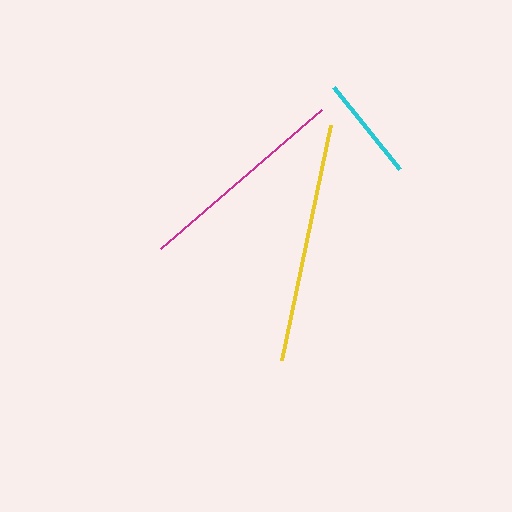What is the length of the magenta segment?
The magenta segment is approximately 213 pixels long.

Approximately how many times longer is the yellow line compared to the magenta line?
The yellow line is approximately 1.1 times the length of the magenta line.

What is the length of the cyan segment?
The cyan segment is approximately 105 pixels long.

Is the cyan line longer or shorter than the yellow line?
The yellow line is longer than the cyan line.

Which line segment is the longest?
The yellow line is the longest at approximately 239 pixels.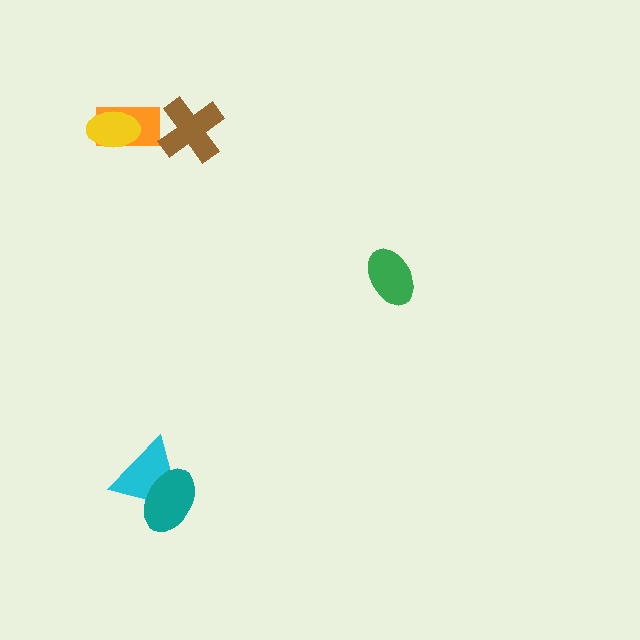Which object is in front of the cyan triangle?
The teal ellipse is in front of the cyan triangle.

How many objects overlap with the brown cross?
0 objects overlap with the brown cross.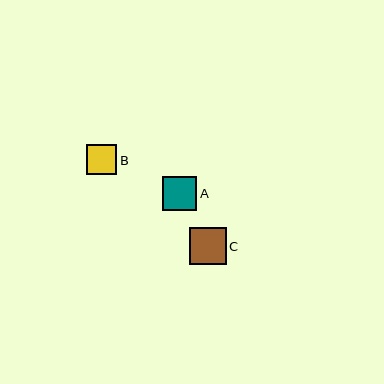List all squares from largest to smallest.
From largest to smallest: C, A, B.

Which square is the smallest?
Square B is the smallest with a size of approximately 30 pixels.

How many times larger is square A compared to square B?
Square A is approximately 1.1 times the size of square B.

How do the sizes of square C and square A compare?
Square C and square A are approximately the same size.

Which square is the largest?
Square C is the largest with a size of approximately 37 pixels.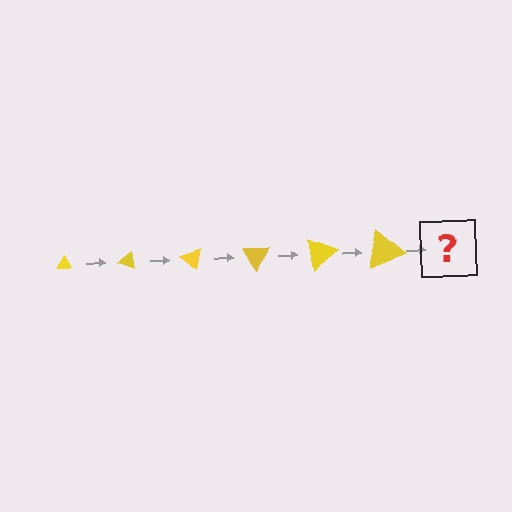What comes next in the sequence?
The next element should be a triangle, larger than the previous one and rotated 120 degrees from the start.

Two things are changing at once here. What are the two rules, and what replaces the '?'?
The two rules are that the triangle grows larger each step and it rotates 20 degrees each step. The '?' should be a triangle, larger than the previous one and rotated 120 degrees from the start.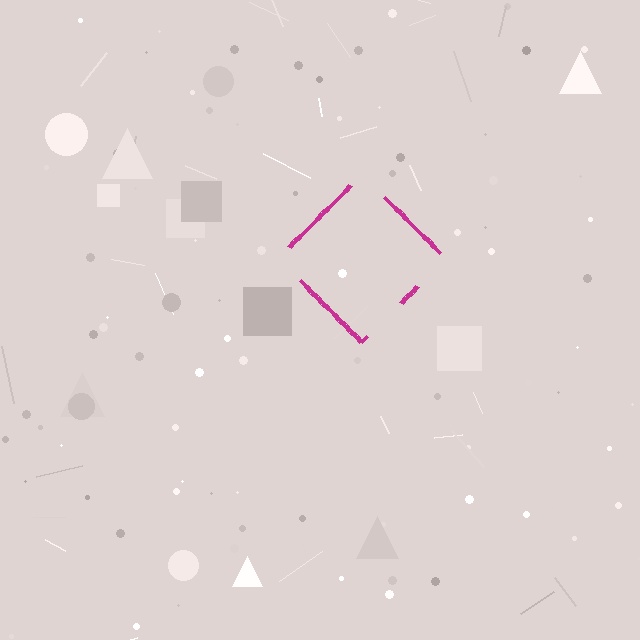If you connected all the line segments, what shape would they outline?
They would outline a diamond.